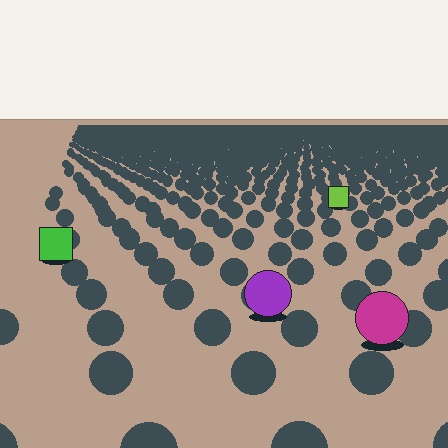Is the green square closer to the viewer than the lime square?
Yes. The green square is closer — you can tell from the texture gradient: the ground texture is coarser near it.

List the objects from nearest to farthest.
From nearest to farthest: the magenta circle, the purple circle, the green square, the lime square.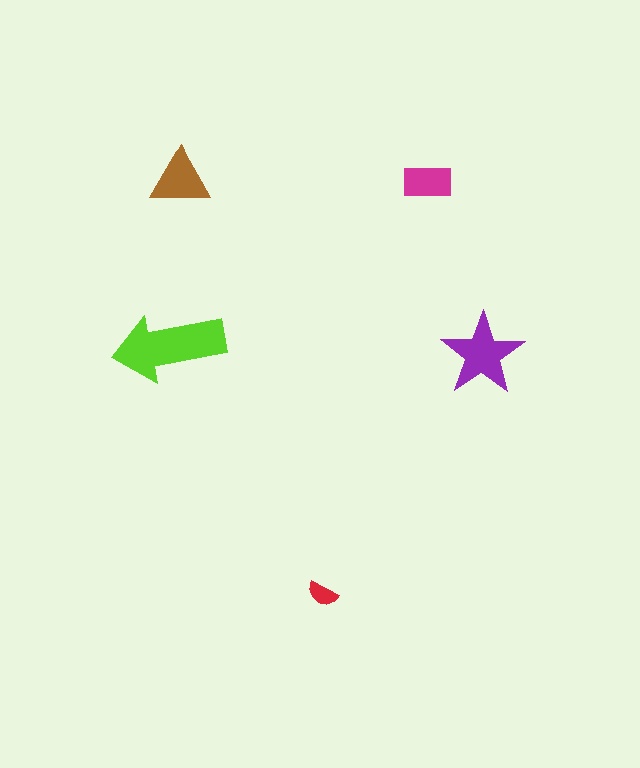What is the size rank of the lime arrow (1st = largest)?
1st.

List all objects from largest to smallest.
The lime arrow, the purple star, the brown triangle, the magenta rectangle, the red semicircle.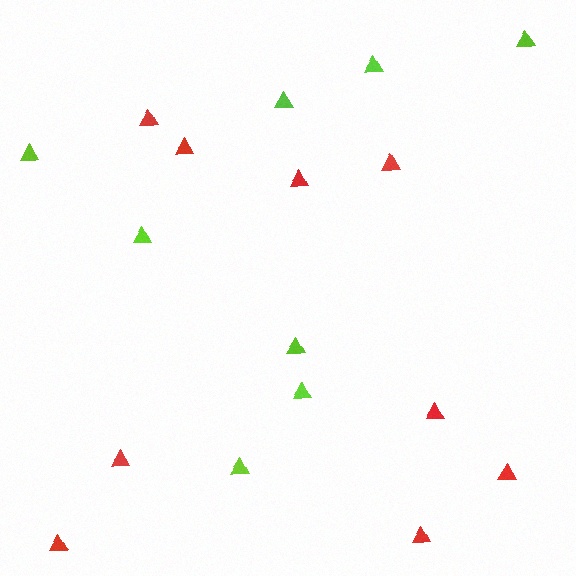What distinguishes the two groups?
There are 2 groups: one group of lime triangles (8) and one group of red triangles (9).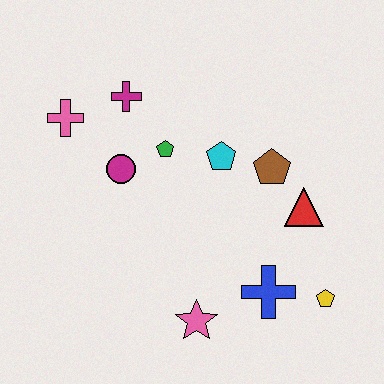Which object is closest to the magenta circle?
The green pentagon is closest to the magenta circle.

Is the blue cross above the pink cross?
No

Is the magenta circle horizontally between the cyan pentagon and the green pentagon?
No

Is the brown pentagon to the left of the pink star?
No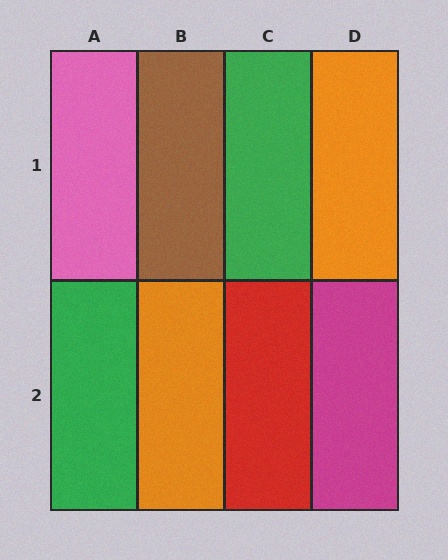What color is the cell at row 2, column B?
Orange.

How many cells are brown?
1 cell is brown.